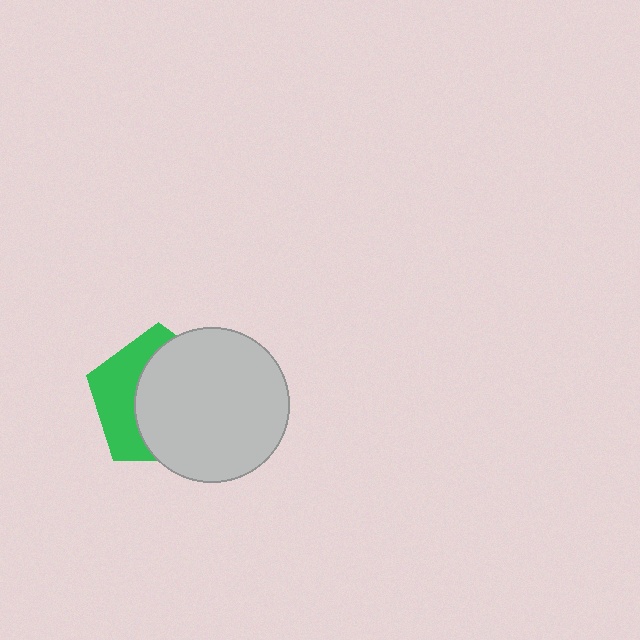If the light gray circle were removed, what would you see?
You would see the complete green pentagon.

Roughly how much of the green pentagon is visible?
A small part of it is visible (roughly 38%).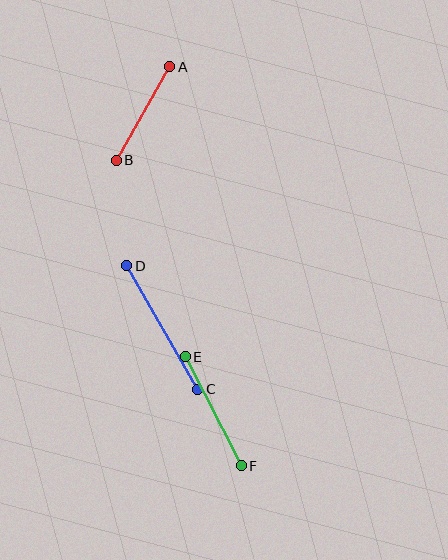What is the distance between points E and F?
The distance is approximately 123 pixels.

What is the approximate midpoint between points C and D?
The midpoint is at approximately (162, 328) pixels.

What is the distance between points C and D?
The distance is approximately 143 pixels.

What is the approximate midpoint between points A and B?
The midpoint is at approximately (143, 114) pixels.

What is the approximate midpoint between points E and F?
The midpoint is at approximately (213, 411) pixels.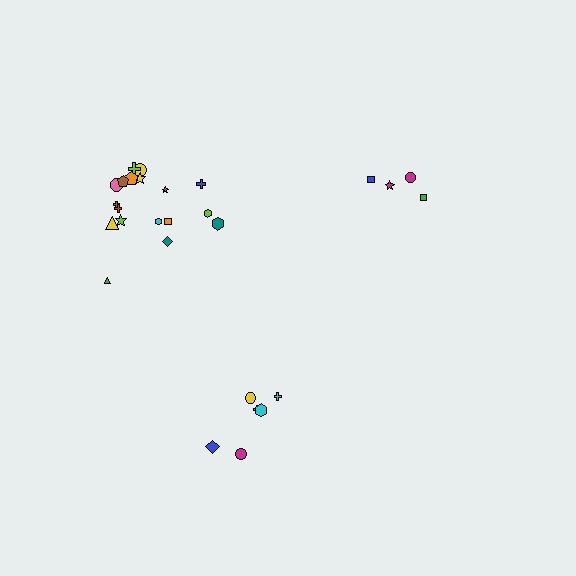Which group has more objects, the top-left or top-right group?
The top-left group.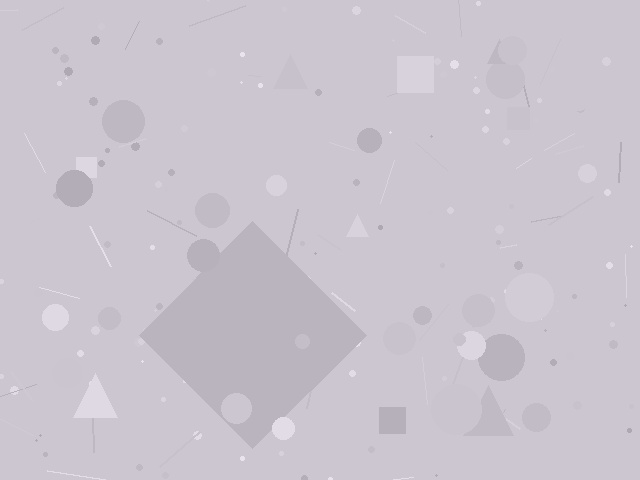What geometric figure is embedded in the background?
A diamond is embedded in the background.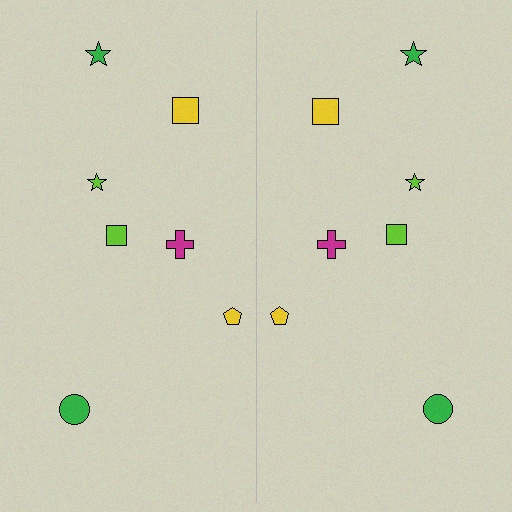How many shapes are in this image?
There are 14 shapes in this image.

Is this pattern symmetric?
Yes, this pattern has bilateral (reflection) symmetry.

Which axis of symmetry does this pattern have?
The pattern has a vertical axis of symmetry running through the center of the image.